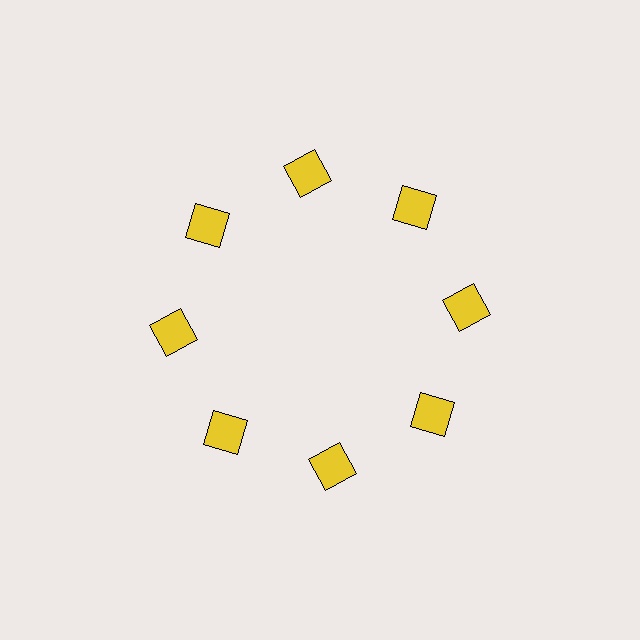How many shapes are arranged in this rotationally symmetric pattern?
There are 8 shapes, arranged in 8 groups of 1.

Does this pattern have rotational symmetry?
Yes, this pattern has 8-fold rotational symmetry. It looks the same after rotating 45 degrees around the center.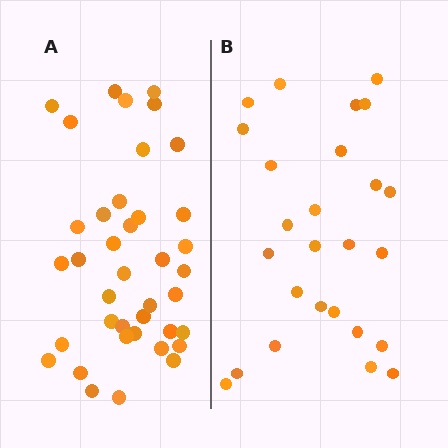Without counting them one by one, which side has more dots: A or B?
Region A (the left region) has more dots.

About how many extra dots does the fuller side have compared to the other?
Region A has approximately 15 more dots than region B.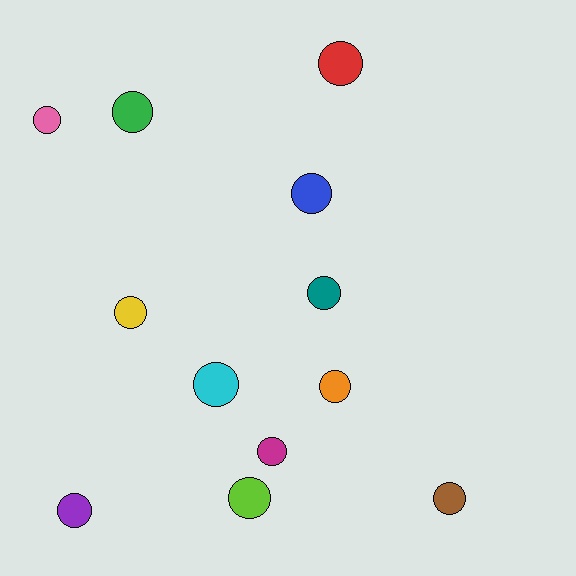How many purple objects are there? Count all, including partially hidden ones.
There is 1 purple object.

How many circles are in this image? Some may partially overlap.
There are 12 circles.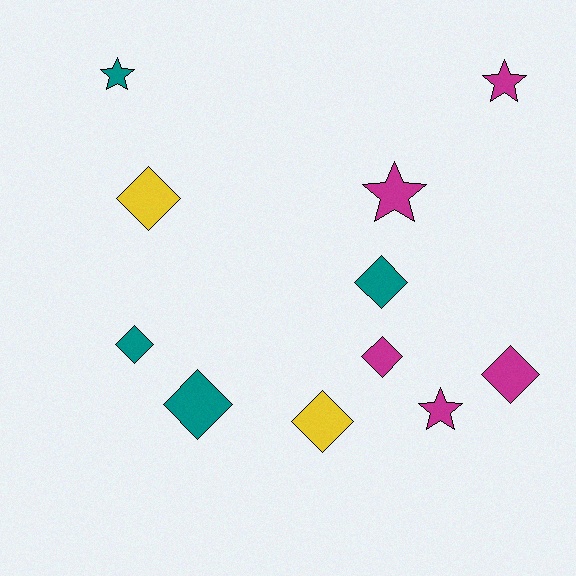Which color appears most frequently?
Magenta, with 5 objects.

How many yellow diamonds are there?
There are 2 yellow diamonds.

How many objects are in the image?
There are 11 objects.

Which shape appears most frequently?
Diamond, with 7 objects.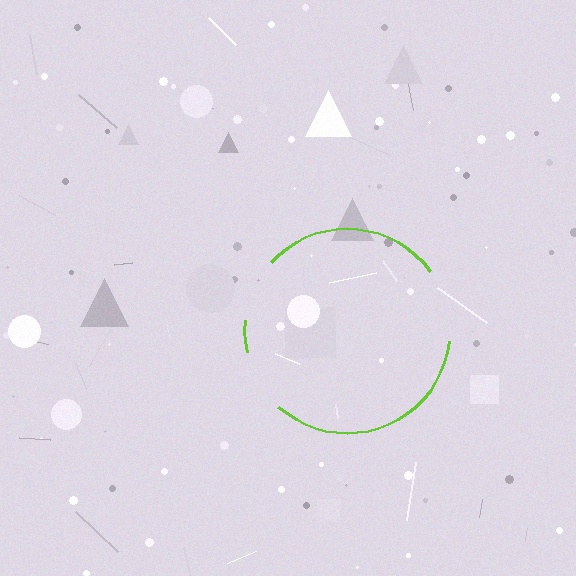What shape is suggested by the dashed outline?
The dashed outline suggests a circle.